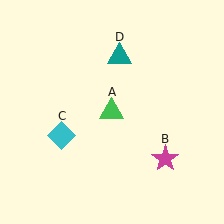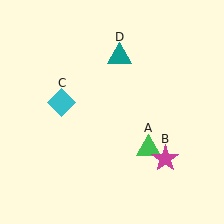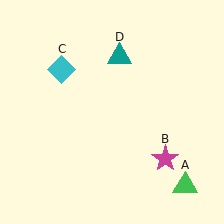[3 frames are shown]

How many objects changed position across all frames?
2 objects changed position: green triangle (object A), cyan diamond (object C).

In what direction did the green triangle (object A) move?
The green triangle (object A) moved down and to the right.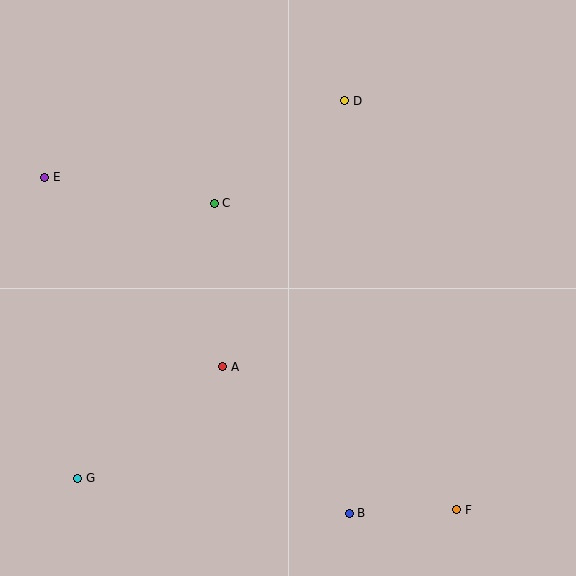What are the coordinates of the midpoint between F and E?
The midpoint between F and E is at (251, 343).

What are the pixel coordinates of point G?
Point G is at (78, 478).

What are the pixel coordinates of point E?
Point E is at (45, 177).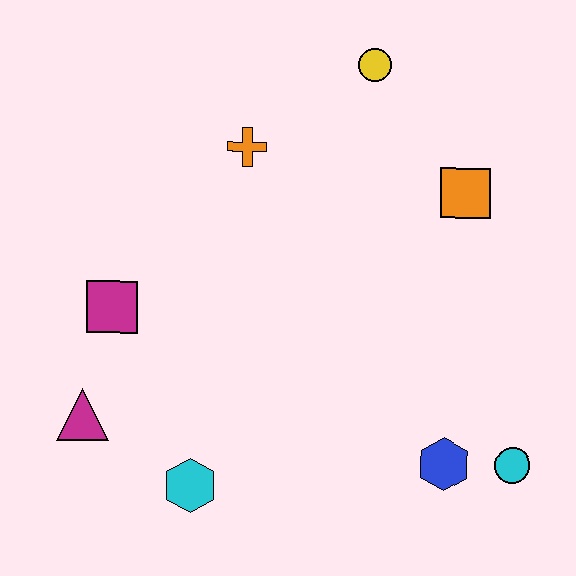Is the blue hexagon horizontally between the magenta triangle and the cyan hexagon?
No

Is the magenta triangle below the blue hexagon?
No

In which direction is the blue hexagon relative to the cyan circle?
The blue hexagon is to the left of the cyan circle.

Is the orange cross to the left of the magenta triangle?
No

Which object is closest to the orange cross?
The yellow circle is closest to the orange cross.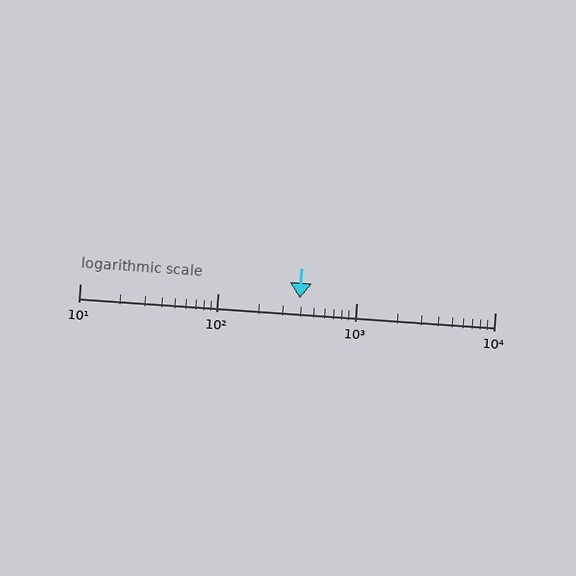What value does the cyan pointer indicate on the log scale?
The pointer indicates approximately 390.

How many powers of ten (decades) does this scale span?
The scale spans 3 decades, from 10 to 10000.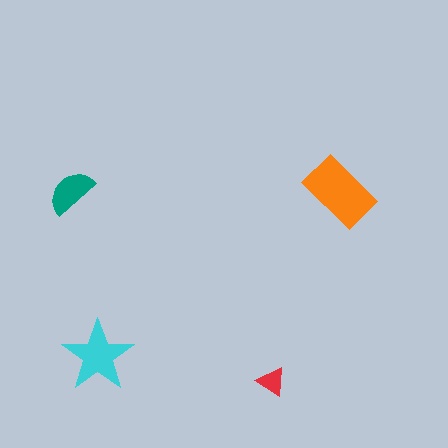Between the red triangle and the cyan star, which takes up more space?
The cyan star.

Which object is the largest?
The orange rectangle.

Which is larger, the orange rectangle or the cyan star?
The orange rectangle.